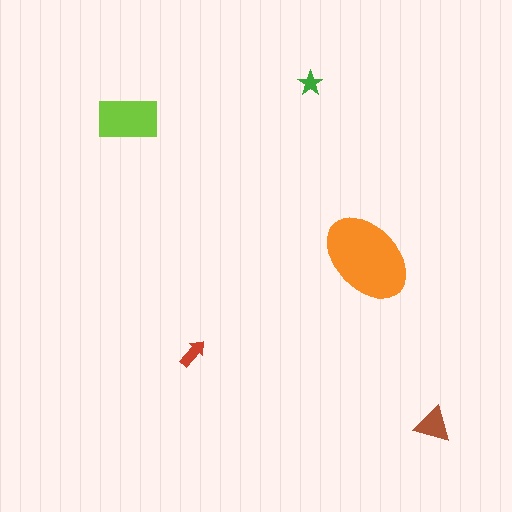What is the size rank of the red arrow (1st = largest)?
4th.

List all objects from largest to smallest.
The orange ellipse, the lime rectangle, the brown triangle, the red arrow, the green star.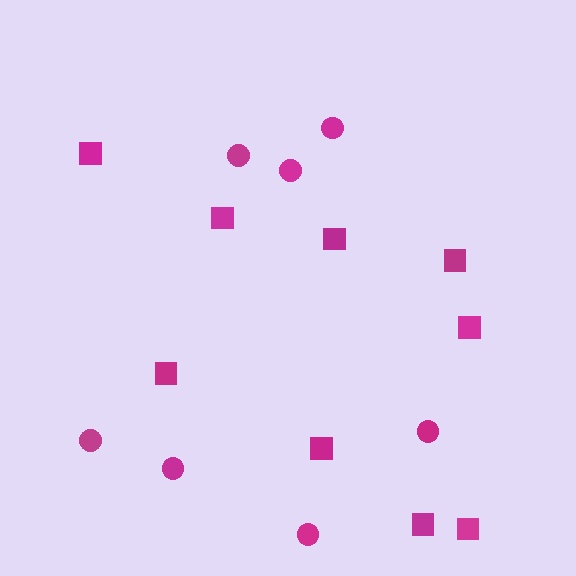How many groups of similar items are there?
There are 2 groups: one group of circles (7) and one group of squares (9).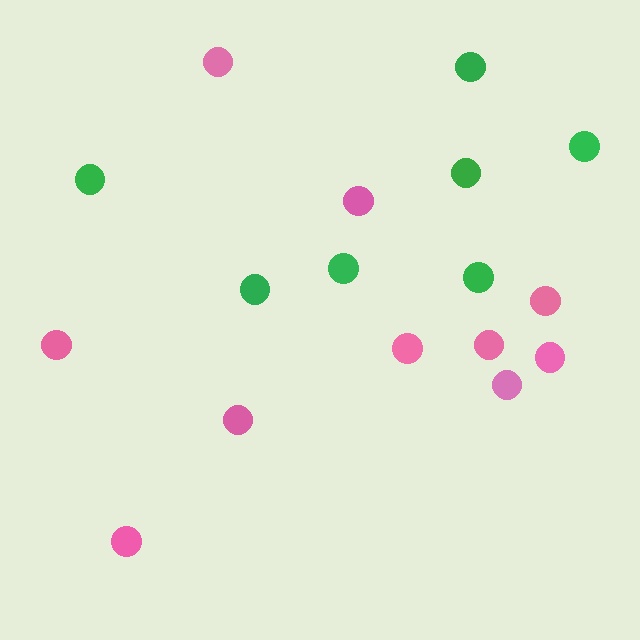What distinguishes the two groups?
There are 2 groups: one group of green circles (7) and one group of pink circles (10).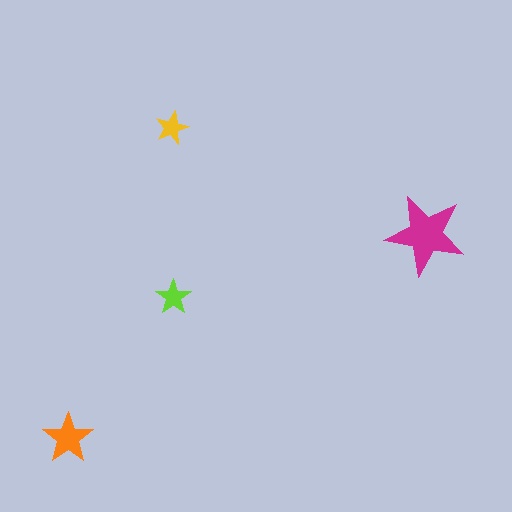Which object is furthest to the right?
The magenta star is rightmost.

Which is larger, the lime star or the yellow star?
The lime one.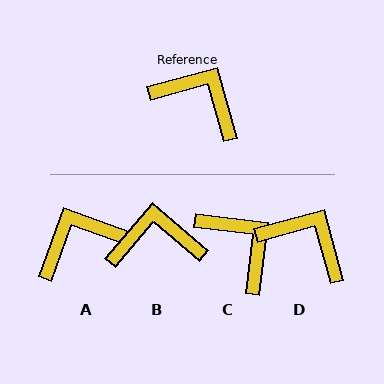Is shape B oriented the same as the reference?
No, it is off by about 34 degrees.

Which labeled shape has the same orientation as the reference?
D.